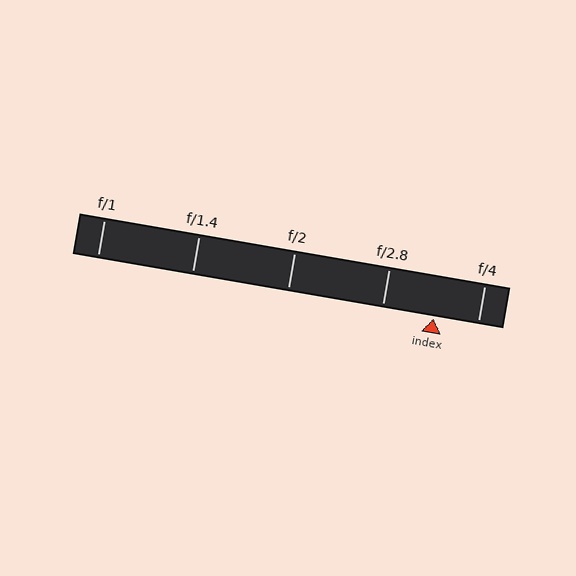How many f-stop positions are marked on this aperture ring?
There are 5 f-stop positions marked.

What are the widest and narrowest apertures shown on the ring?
The widest aperture shown is f/1 and the narrowest is f/4.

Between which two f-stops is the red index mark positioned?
The index mark is between f/2.8 and f/4.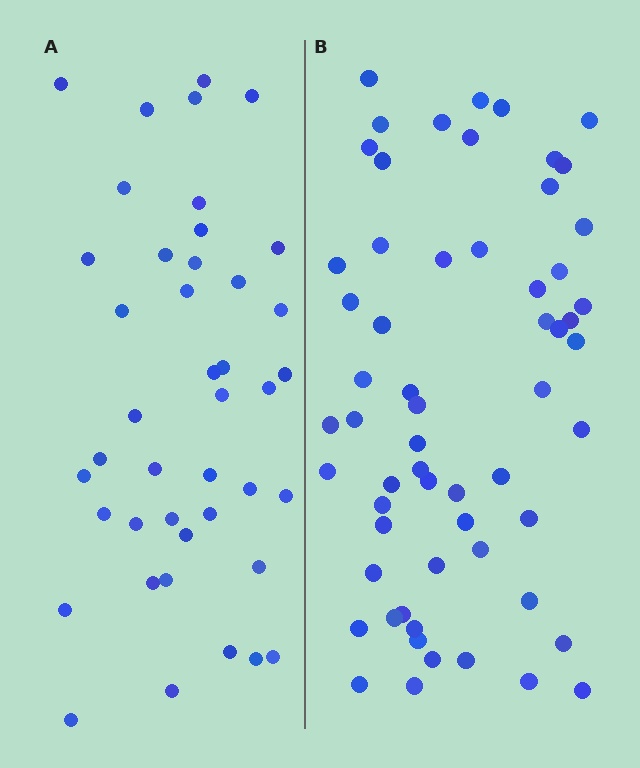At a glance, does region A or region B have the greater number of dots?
Region B (the right region) has more dots.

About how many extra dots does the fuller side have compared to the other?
Region B has approximately 20 more dots than region A.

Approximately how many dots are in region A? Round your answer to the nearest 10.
About 40 dots. (The exact count is 42, which rounds to 40.)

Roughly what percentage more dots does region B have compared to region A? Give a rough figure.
About 45% more.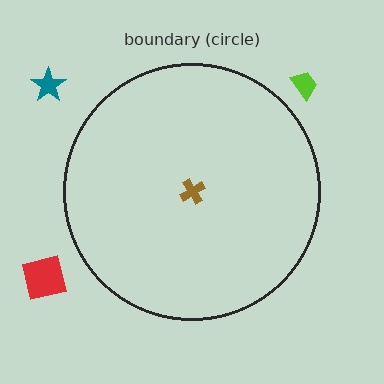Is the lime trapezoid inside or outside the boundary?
Outside.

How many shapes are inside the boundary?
1 inside, 3 outside.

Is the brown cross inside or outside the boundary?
Inside.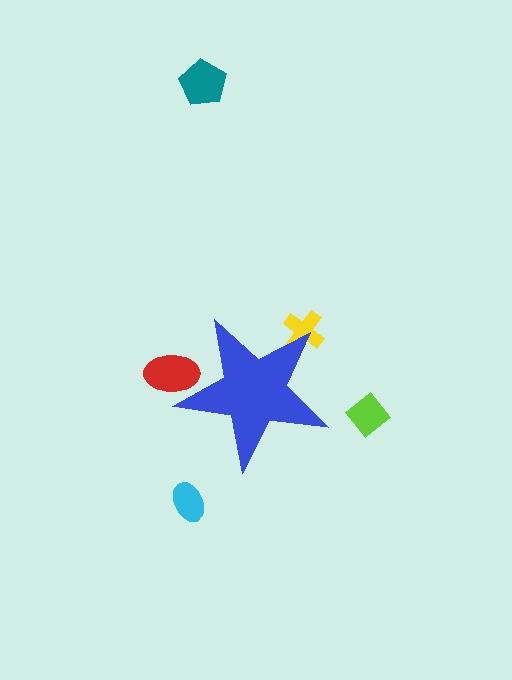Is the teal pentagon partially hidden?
No, the teal pentagon is fully visible.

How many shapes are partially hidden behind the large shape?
2 shapes are partially hidden.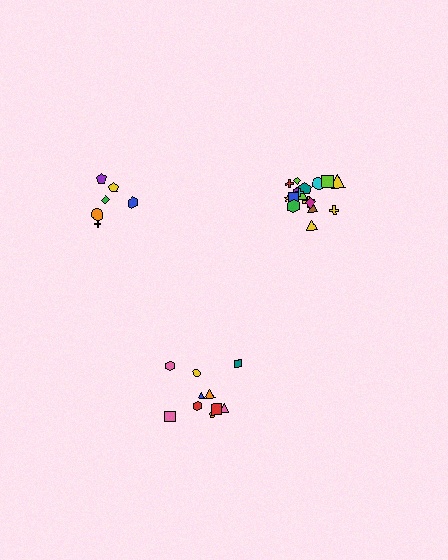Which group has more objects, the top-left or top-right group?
The top-right group.